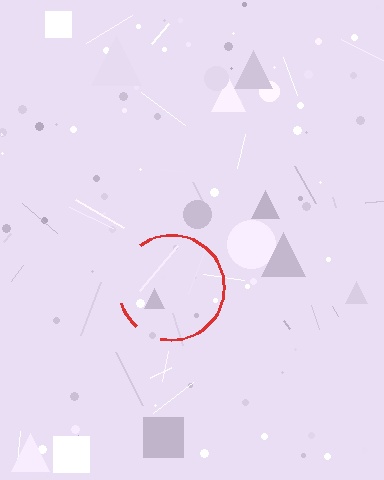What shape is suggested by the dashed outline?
The dashed outline suggests a circle.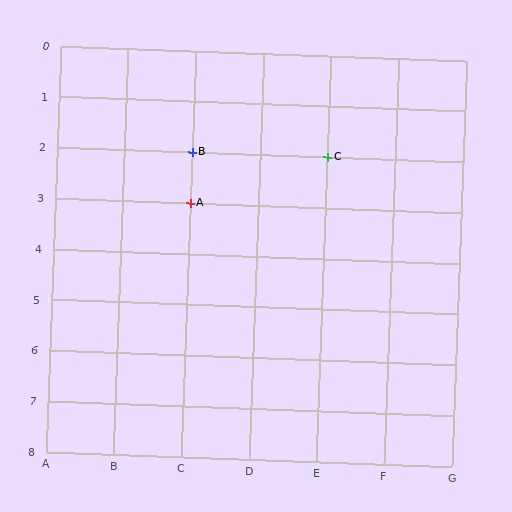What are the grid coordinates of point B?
Point B is at grid coordinates (C, 2).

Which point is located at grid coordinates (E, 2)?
Point C is at (E, 2).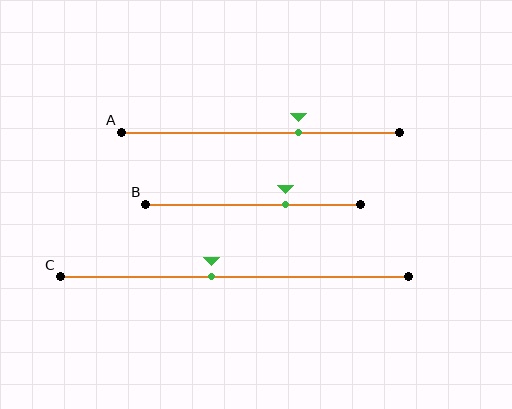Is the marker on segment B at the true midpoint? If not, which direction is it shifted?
No, the marker on segment B is shifted to the right by about 15% of the segment length.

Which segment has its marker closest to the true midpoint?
Segment C has its marker closest to the true midpoint.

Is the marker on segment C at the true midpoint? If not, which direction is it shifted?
No, the marker on segment C is shifted to the left by about 7% of the segment length.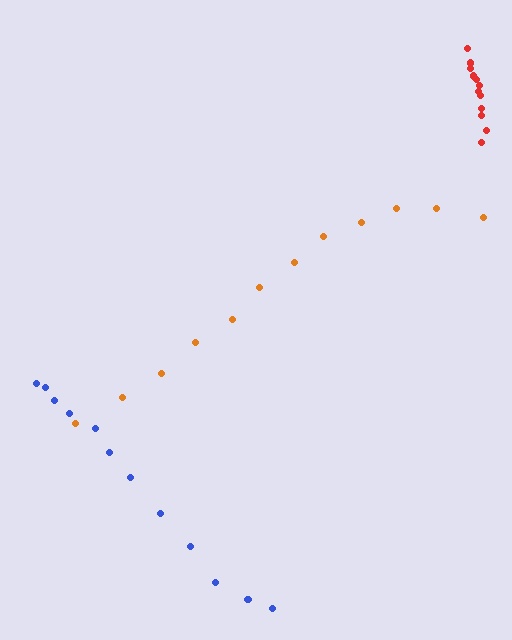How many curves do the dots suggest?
There are 3 distinct paths.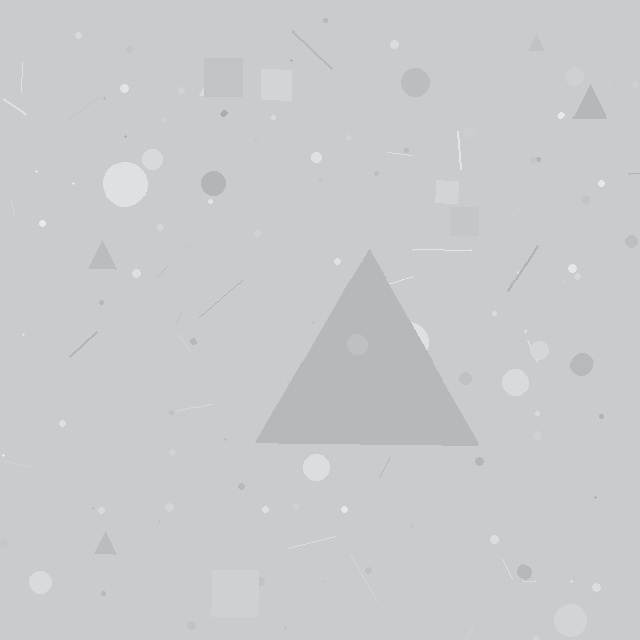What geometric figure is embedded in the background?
A triangle is embedded in the background.